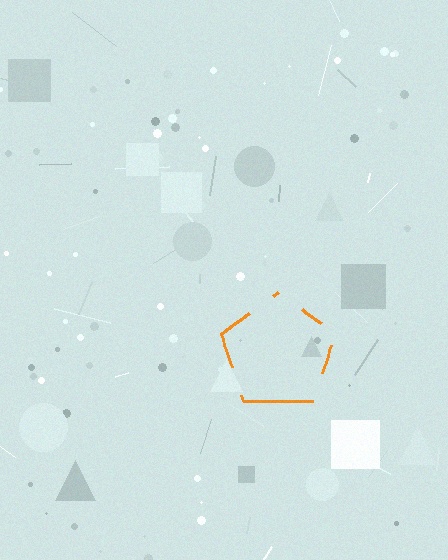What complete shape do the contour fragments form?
The contour fragments form a pentagon.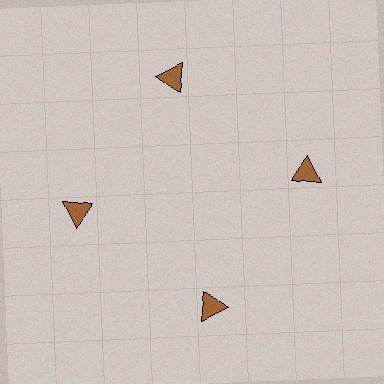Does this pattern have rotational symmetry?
Yes, this pattern has 4-fold rotational symmetry. It looks the same after rotating 90 degrees around the center.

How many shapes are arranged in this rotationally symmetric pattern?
There are 4 shapes, arranged in 4 groups of 1.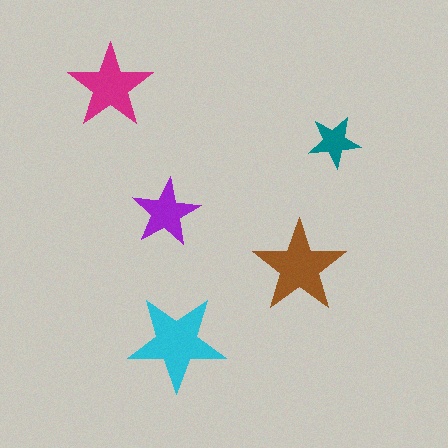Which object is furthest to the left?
The magenta star is leftmost.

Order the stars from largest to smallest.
the cyan one, the brown one, the magenta one, the purple one, the teal one.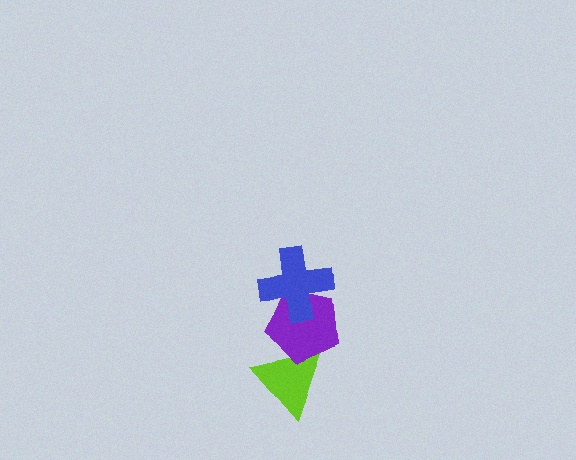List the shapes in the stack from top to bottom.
From top to bottom: the blue cross, the purple pentagon, the lime triangle.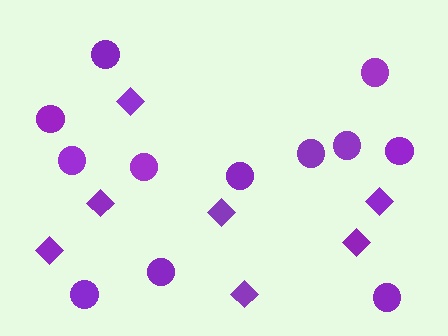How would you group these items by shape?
There are 2 groups: one group of diamonds (7) and one group of circles (12).